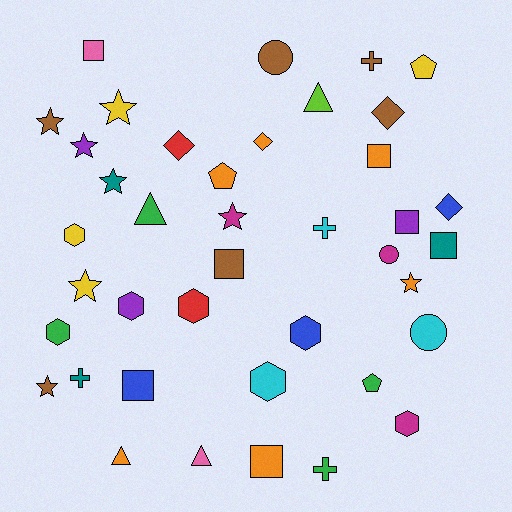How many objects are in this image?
There are 40 objects.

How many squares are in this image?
There are 7 squares.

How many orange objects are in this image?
There are 6 orange objects.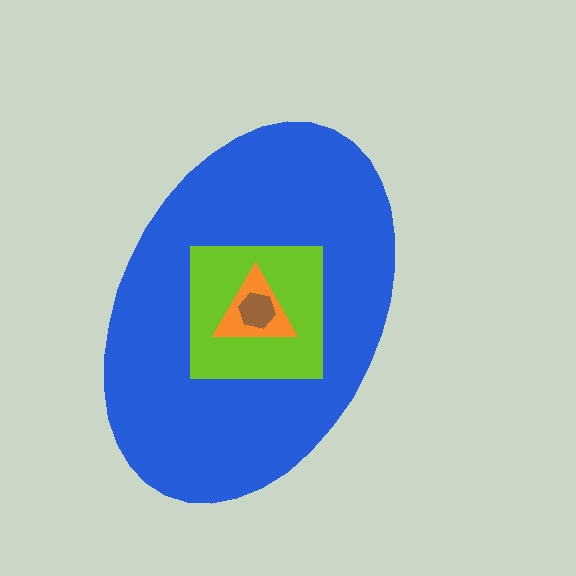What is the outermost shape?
The blue ellipse.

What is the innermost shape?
The brown hexagon.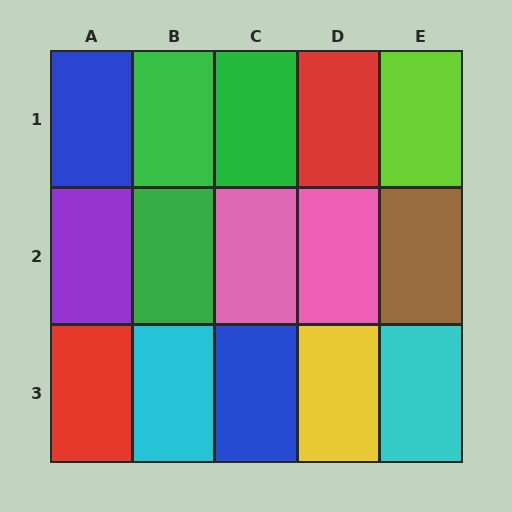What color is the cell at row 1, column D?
Red.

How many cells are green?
3 cells are green.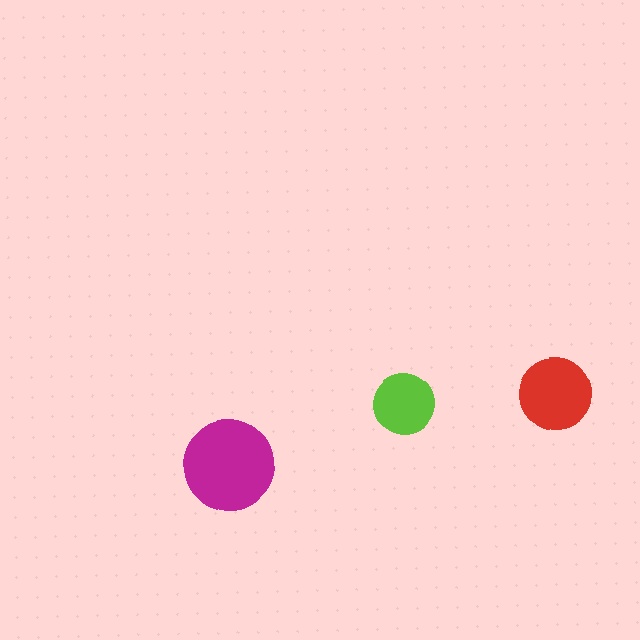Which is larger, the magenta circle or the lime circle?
The magenta one.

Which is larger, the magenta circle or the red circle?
The magenta one.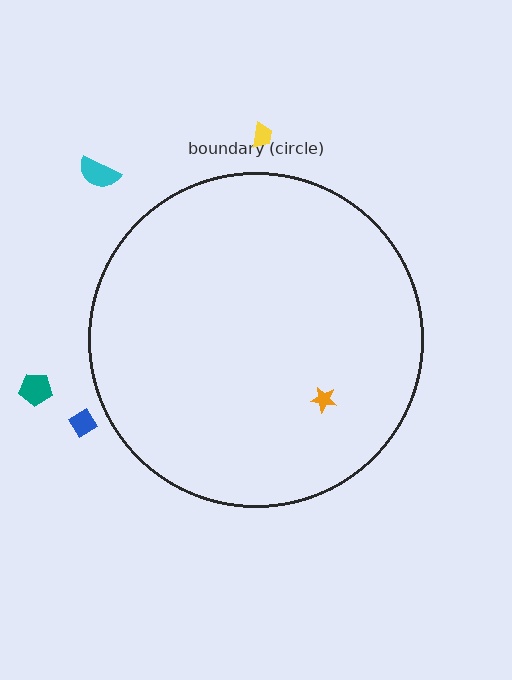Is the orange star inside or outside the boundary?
Inside.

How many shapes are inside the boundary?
1 inside, 4 outside.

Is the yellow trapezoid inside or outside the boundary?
Outside.